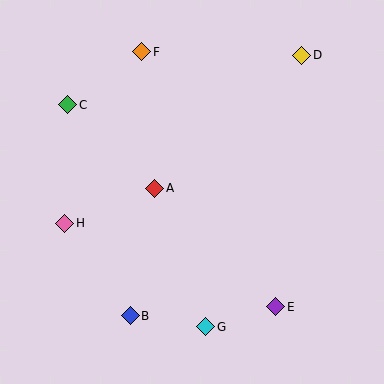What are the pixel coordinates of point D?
Point D is at (302, 55).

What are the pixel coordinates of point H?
Point H is at (65, 223).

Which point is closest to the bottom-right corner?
Point E is closest to the bottom-right corner.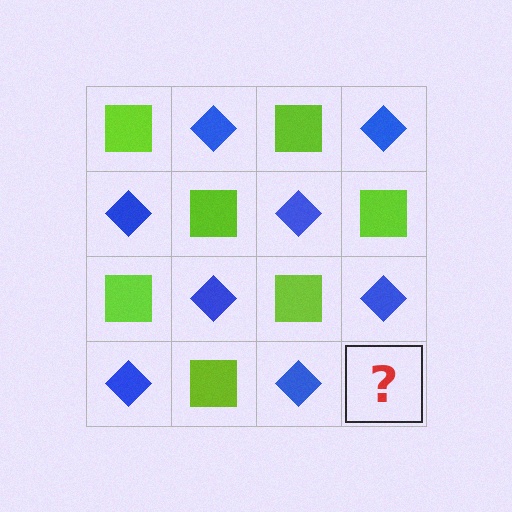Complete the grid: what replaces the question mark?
The question mark should be replaced with a lime square.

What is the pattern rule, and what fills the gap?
The rule is that it alternates lime square and blue diamond in a checkerboard pattern. The gap should be filled with a lime square.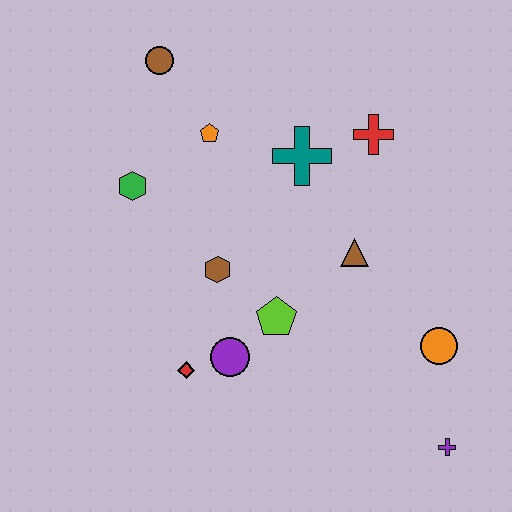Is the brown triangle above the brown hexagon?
Yes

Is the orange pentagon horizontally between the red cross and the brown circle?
Yes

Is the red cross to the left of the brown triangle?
No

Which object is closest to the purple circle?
The red diamond is closest to the purple circle.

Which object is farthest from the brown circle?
The purple cross is farthest from the brown circle.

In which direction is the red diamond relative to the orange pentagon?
The red diamond is below the orange pentagon.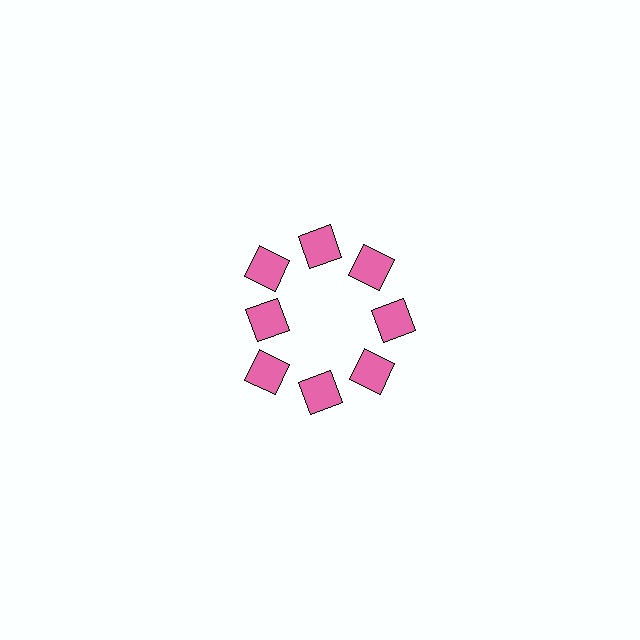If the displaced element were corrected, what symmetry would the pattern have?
It would have 8-fold rotational symmetry — the pattern would map onto itself every 45 degrees.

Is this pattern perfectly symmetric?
No. The 8 pink squares are arranged in a ring, but one element near the 9 o'clock position is pulled inward toward the center, breaking the 8-fold rotational symmetry.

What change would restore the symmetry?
The symmetry would be restored by moving it outward, back onto the ring so that all 8 squares sit at equal angles and equal distance from the center.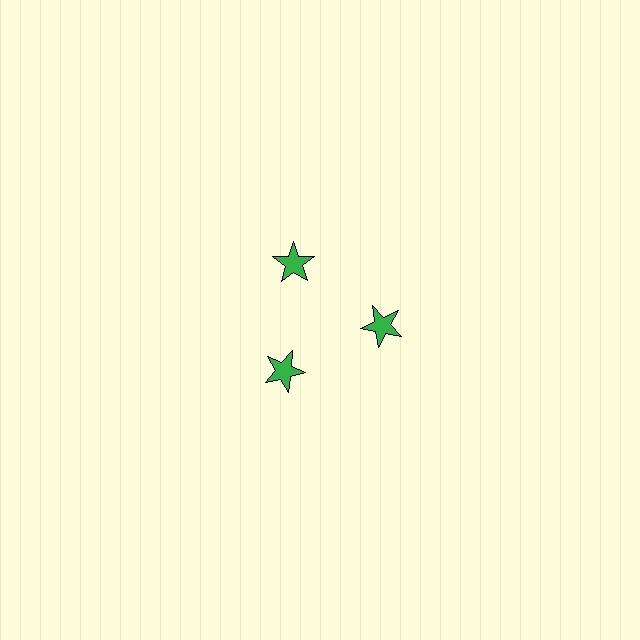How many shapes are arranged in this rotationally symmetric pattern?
There are 3 shapes, arranged in 3 groups of 1.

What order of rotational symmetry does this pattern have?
This pattern has 3-fold rotational symmetry.